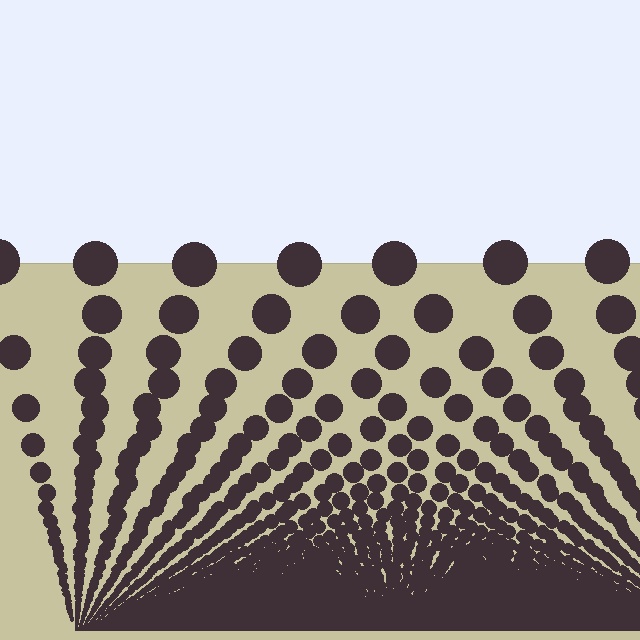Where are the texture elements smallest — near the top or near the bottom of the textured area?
Near the bottom.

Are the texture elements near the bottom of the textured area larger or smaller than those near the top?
Smaller. The gradient is inverted — elements near the bottom are smaller and denser.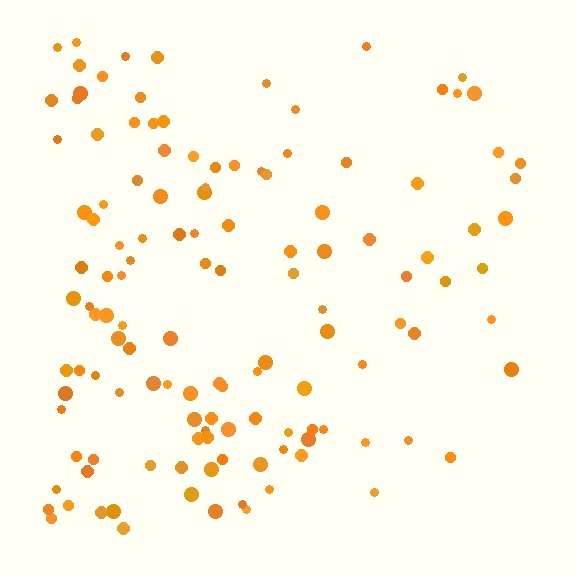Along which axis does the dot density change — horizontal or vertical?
Horizontal.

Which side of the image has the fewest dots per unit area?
The right.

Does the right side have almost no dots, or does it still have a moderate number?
Still a moderate number, just noticeably fewer than the left.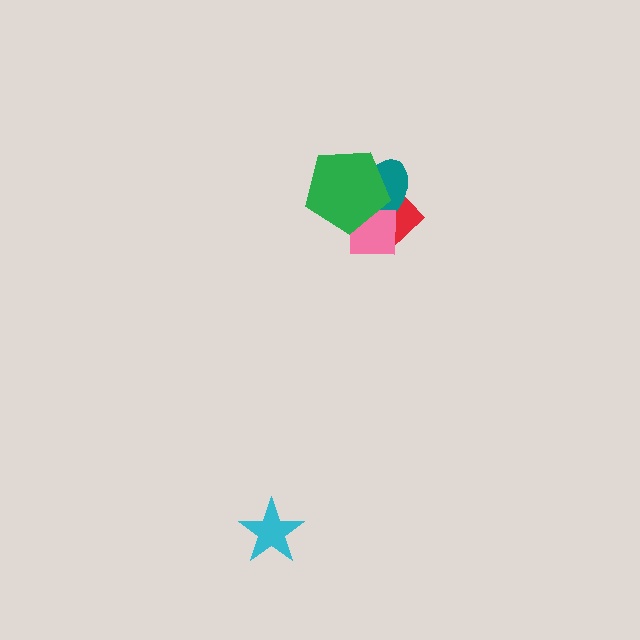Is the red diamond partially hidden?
Yes, it is partially covered by another shape.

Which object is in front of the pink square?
The green pentagon is in front of the pink square.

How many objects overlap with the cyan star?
0 objects overlap with the cyan star.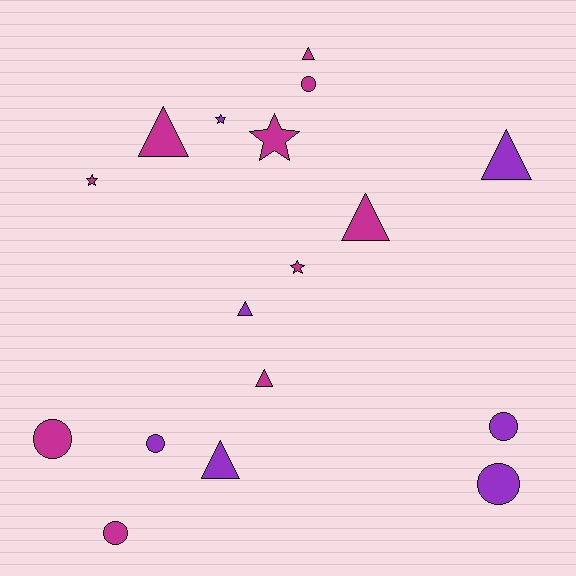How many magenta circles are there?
There are 3 magenta circles.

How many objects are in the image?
There are 17 objects.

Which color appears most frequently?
Magenta, with 10 objects.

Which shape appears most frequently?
Triangle, with 7 objects.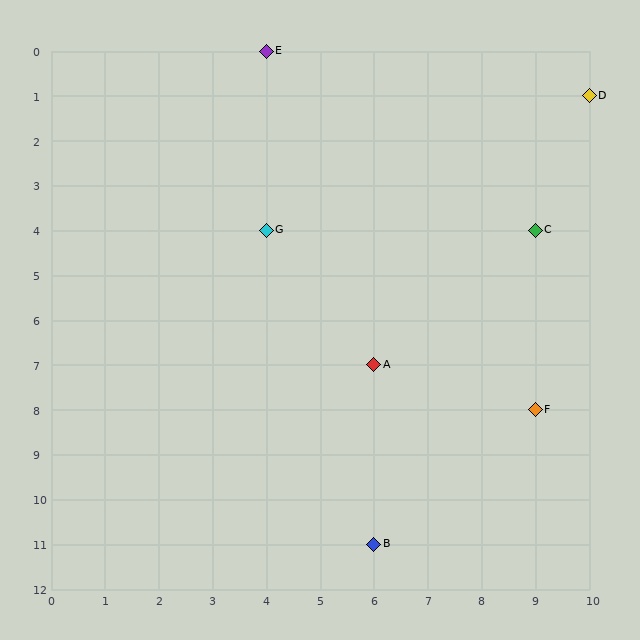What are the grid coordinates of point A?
Point A is at grid coordinates (6, 7).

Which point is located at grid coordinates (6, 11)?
Point B is at (6, 11).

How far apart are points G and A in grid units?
Points G and A are 2 columns and 3 rows apart (about 3.6 grid units diagonally).